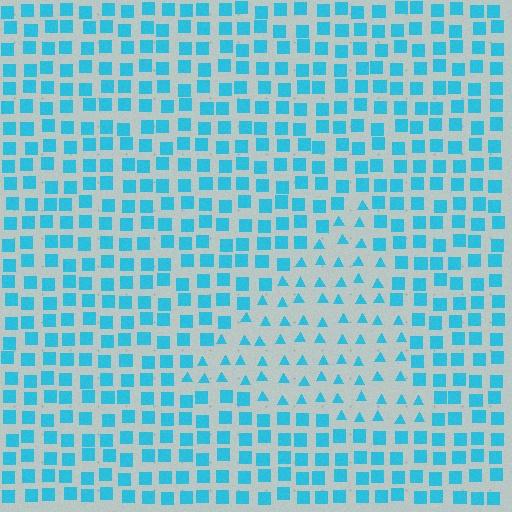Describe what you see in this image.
The image is filled with small cyan elements arranged in a uniform grid. A triangle-shaped region contains triangles, while the surrounding area contains squares. The boundary is defined purely by the change in element shape.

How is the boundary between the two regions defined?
The boundary is defined by a change in element shape: triangles inside vs. squares outside. All elements share the same color and spacing.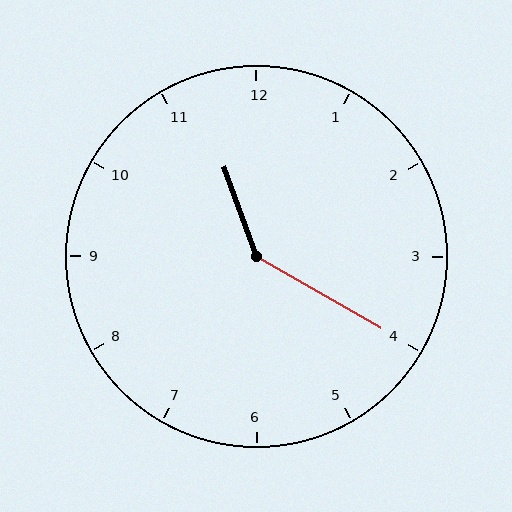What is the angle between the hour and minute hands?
Approximately 140 degrees.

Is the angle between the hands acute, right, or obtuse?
It is obtuse.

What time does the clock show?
11:20.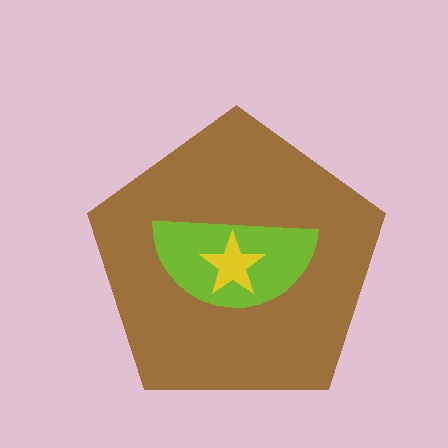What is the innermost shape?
The yellow star.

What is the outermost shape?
The brown pentagon.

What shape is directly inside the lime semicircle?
The yellow star.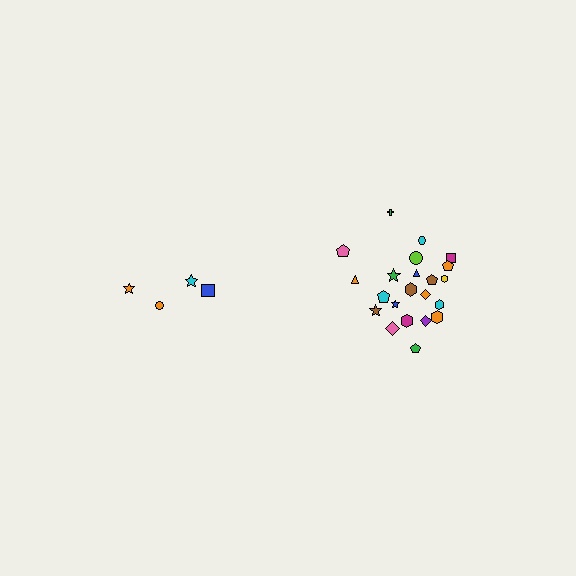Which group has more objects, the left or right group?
The right group.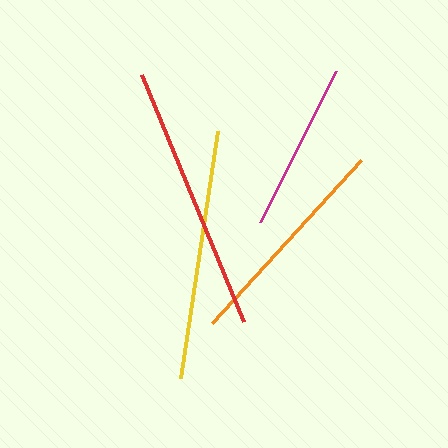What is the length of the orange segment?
The orange segment is approximately 222 pixels long.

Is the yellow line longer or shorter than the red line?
The red line is longer than the yellow line.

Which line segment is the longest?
The red line is the longest at approximately 267 pixels.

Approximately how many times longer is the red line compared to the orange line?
The red line is approximately 1.2 times the length of the orange line.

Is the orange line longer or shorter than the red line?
The red line is longer than the orange line.